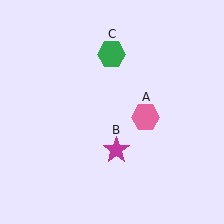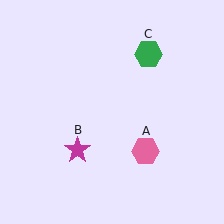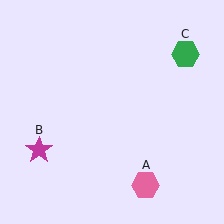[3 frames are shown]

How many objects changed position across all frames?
3 objects changed position: pink hexagon (object A), magenta star (object B), green hexagon (object C).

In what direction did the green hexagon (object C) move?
The green hexagon (object C) moved right.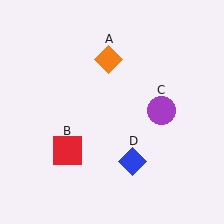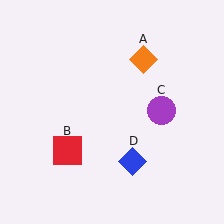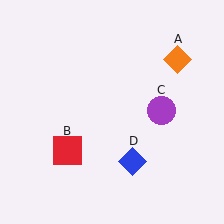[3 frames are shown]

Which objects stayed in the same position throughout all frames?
Red square (object B) and purple circle (object C) and blue diamond (object D) remained stationary.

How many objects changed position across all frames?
1 object changed position: orange diamond (object A).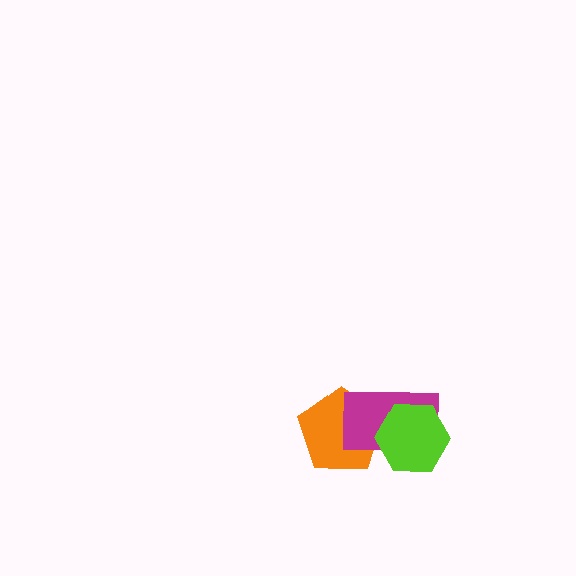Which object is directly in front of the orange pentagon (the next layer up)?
The magenta rectangle is directly in front of the orange pentagon.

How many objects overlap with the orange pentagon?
2 objects overlap with the orange pentagon.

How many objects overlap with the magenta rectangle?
2 objects overlap with the magenta rectangle.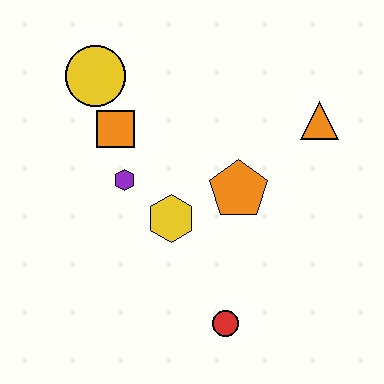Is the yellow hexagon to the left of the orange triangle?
Yes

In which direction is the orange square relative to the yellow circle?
The orange square is below the yellow circle.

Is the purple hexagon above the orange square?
No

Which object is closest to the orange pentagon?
The yellow hexagon is closest to the orange pentagon.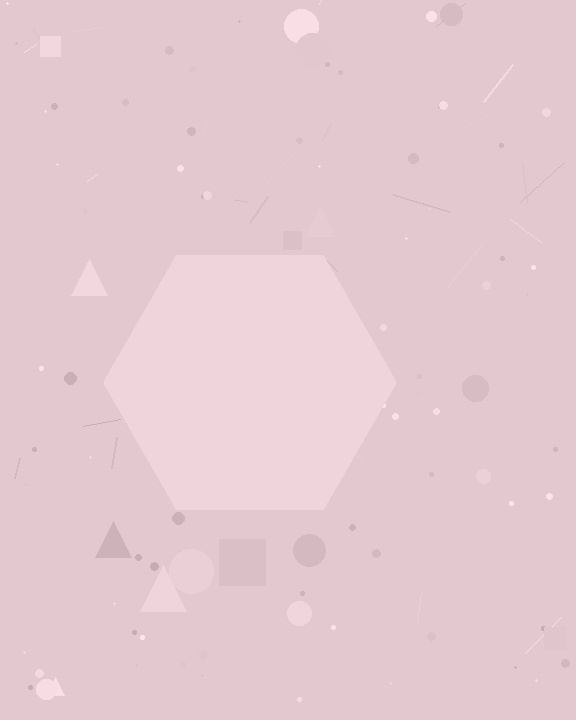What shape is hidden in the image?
A hexagon is hidden in the image.